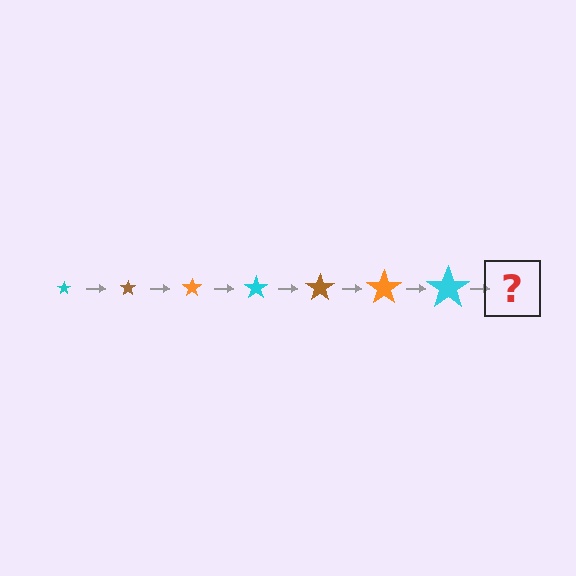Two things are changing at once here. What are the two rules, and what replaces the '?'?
The two rules are that the star grows larger each step and the color cycles through cyan, brown, and orange. The '?' should be a brown star, larger than the previous one.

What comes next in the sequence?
The next element should be a brown star, larger than the previous one.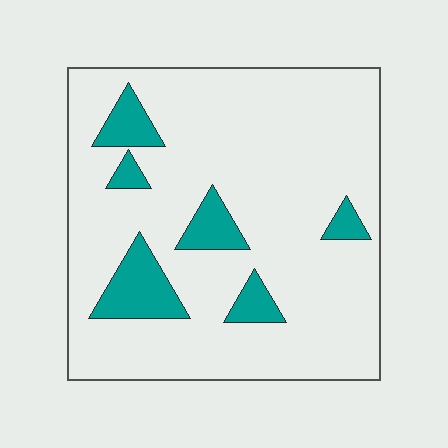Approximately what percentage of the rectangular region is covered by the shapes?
Approximately 15%.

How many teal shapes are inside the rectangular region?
6.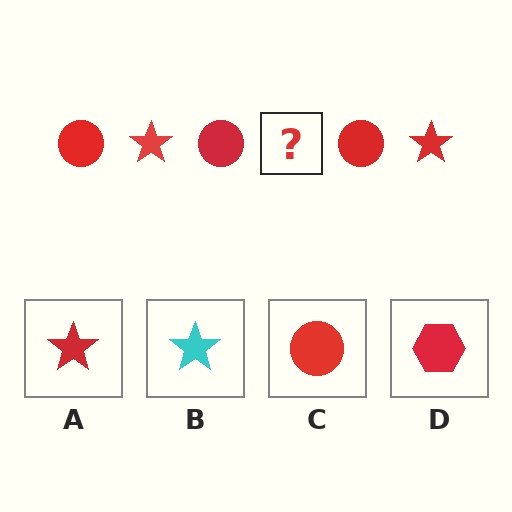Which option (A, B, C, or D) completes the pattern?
A.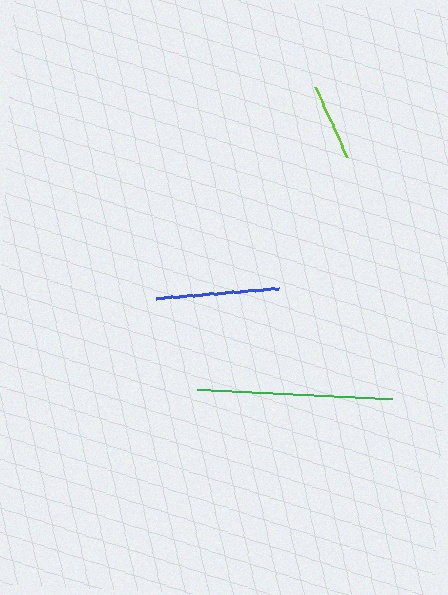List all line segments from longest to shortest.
From longest to shortest: green, blue, lime.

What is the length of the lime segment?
The lime segment is approximately 76 pixels long.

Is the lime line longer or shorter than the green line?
The green line is longer than the lime line.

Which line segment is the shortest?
The lime line is the shortest at approximately 76 pixels.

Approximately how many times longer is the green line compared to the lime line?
The green line is approximately 2.6 times the length of the lime line.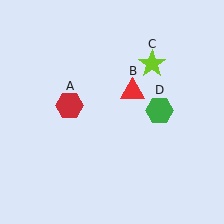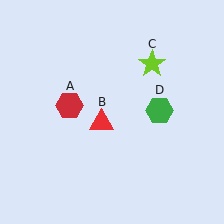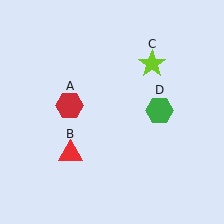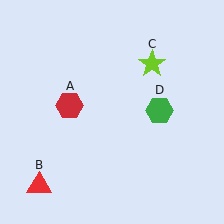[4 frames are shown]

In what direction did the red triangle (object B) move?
The red triangle (object B) moved down and to the left.